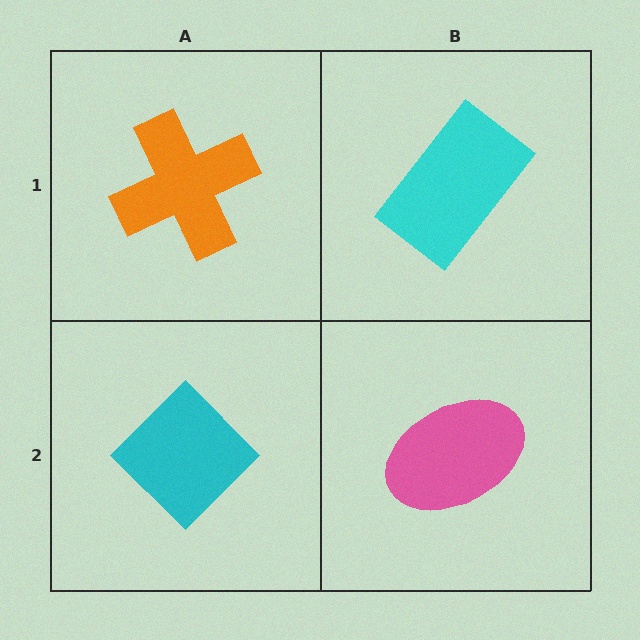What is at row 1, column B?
A cyan rectangle.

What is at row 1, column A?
An orange cross.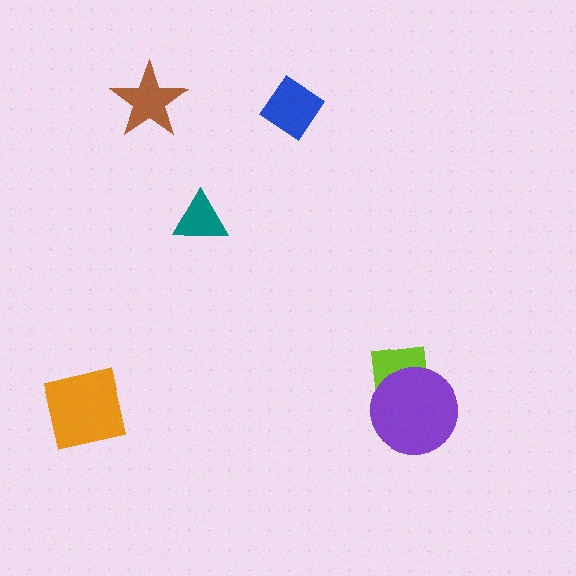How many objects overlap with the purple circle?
1 object overlaps with the purple circle.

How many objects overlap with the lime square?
1 object overlaps with the lime square.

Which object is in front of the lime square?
The purple circle is in front of the lime square.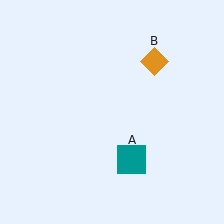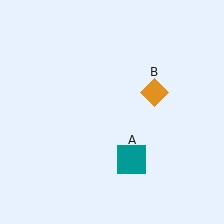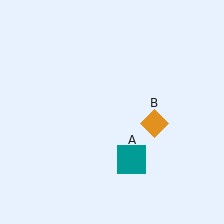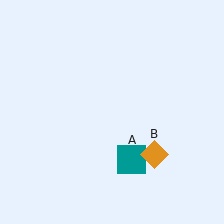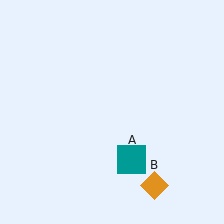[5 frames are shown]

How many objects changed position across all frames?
1 object changed position: orange diamond (object B).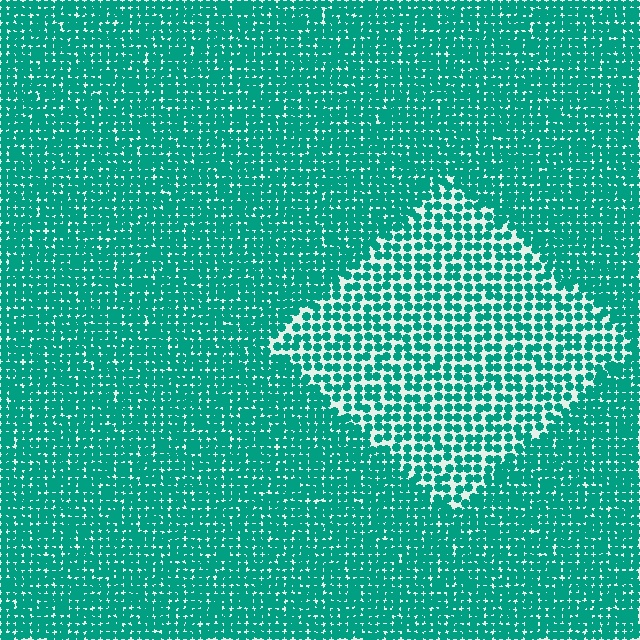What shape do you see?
I see a diamond.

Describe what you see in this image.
The image contains small teal elements arranged at two different densities. A diamond-shaped region is visible where the elements are less densely packed than the surrounding area.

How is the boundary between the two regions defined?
The boundary is defined by a change in element density (approximately 1.7x ratio). All elements are the same color, size, and shape.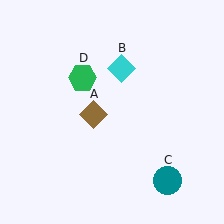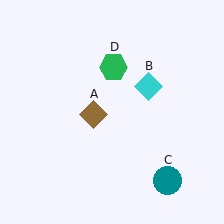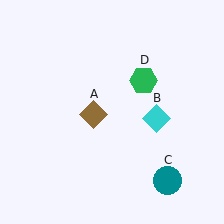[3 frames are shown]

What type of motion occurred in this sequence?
The cyan diamond (object B), green hexagon (object D) rotated clockwise around the center of the scene.